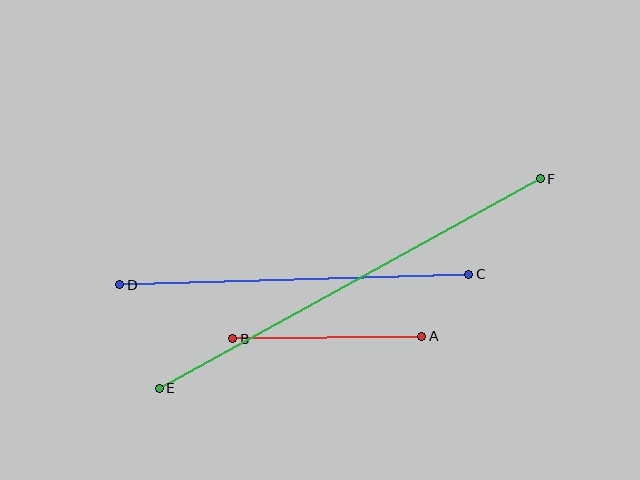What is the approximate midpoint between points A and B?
The midpoint is at approximately (327, 338) pixels.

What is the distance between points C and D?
The distance is approximately 349 pixels.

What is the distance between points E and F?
The distance is approximately 434 pixels.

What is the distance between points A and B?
The distance is approximately 189 pixels.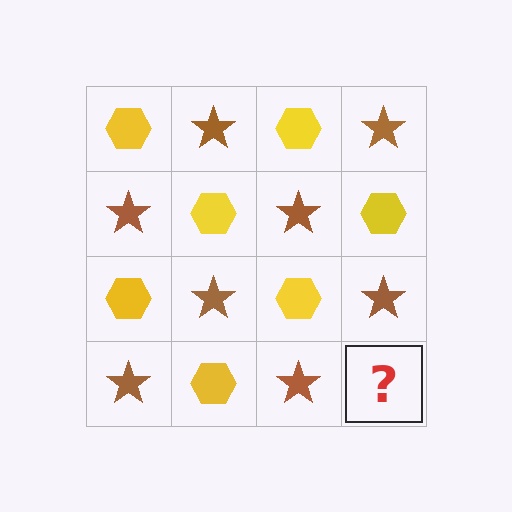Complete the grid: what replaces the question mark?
The question mark should be replaced with a yellow hexagon.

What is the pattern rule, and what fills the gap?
The rule is that it alternates yellow hexagon and brown star in a checkerboard pattern. The gap should be filled with a yellow hexagon.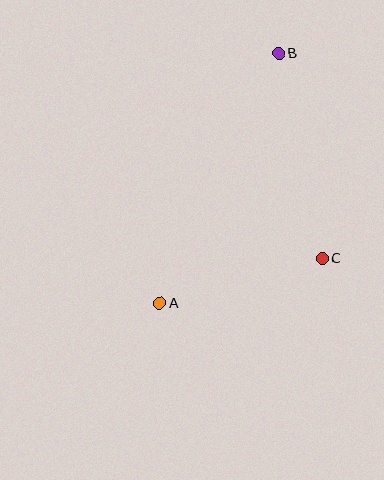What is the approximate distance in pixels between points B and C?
The distance between B and C is approximately 210 pixels.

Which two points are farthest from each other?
Points A and B are farthest from each other.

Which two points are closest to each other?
Points A and C are closest to each other.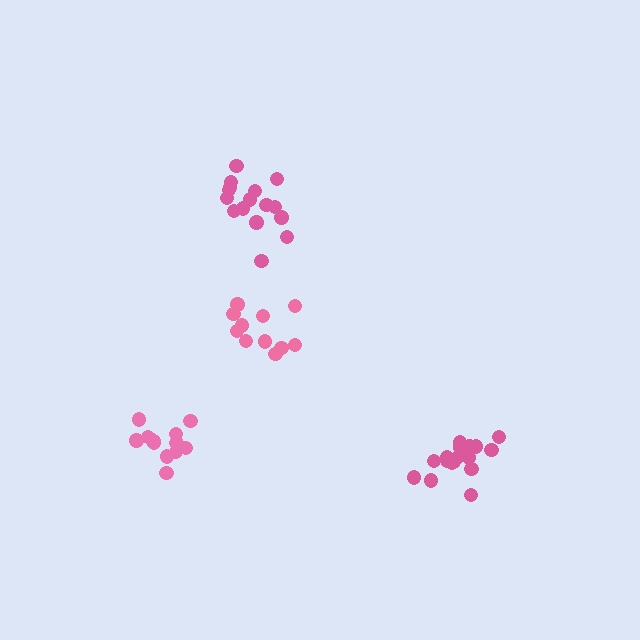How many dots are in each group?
Group 1: 11 dots, Group 2: 17 dots, Group 3: 13 dots, Group 4: 16 dots (57 total).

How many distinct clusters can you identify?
There are 4 distinct clusters.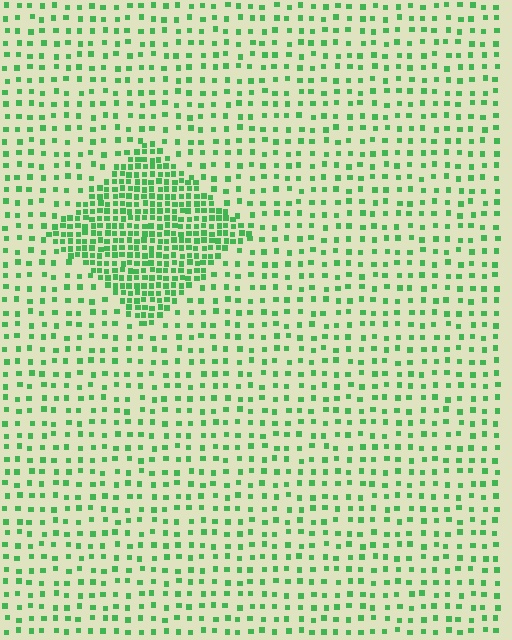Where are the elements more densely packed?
The elements are more densely packed inside the diamond boundary.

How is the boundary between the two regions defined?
The boundary is defined by a change in element density (approximately 2.7x ratio). All elements are the same color, size, and shape.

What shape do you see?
I see a diamond.